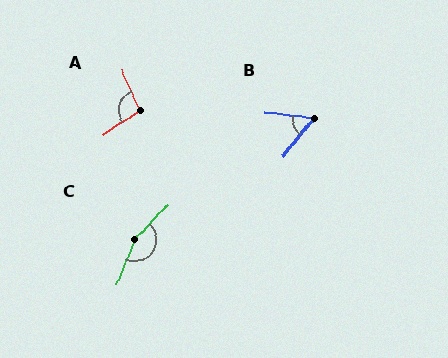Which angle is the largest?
C, at approximately 159 degrees.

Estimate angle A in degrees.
Approximately 99 degrees.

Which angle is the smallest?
B, at approximately 58 degrees.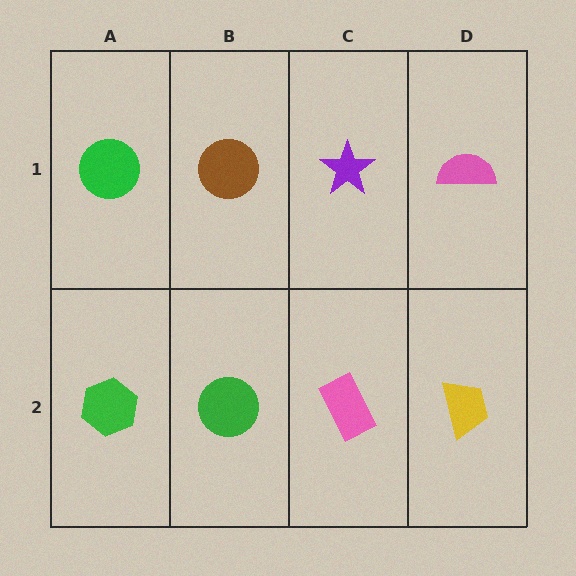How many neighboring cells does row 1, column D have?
2.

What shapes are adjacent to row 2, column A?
A green circle (row 1, column A), a green circle (row 2, column B).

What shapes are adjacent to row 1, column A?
A green hexagon (row 2, column A), a brown circle (row 1, column B).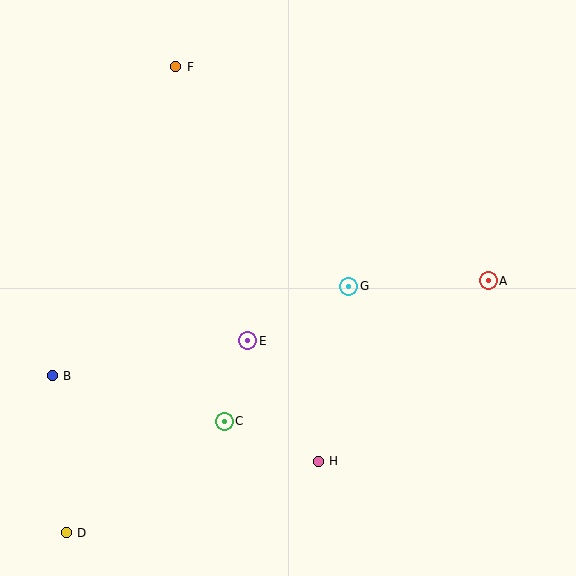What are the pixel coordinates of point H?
Point H is at (318, 461).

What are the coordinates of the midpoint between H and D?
The midpoint between H and D is at (192, 497).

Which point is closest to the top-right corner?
Point A is closest to the top-right corner.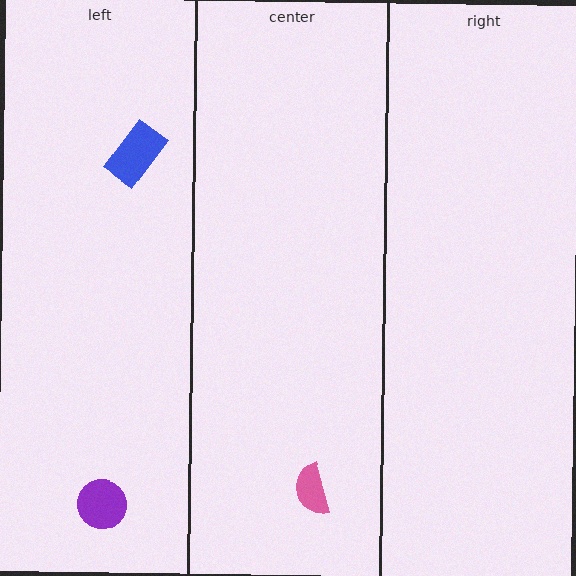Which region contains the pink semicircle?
The center region.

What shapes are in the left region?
The purple circle, the blue rectangle.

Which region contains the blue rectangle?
The left region.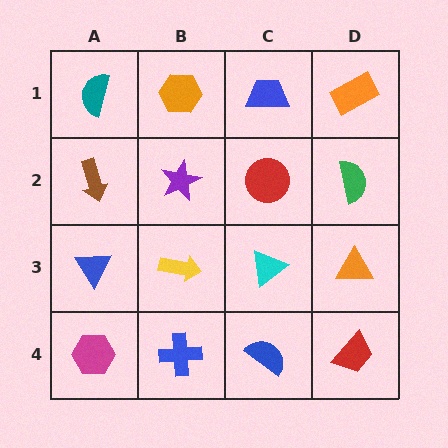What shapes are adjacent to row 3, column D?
A green semicircle (row 2, column D), a red trapezoid (row 4, column D), a cyan triangle (row 3, column C).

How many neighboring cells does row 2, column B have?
4.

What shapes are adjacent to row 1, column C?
A red circle (row 2, column C), an orange hexagon (row 1, column B), an orange rectangle (row 1, column D).